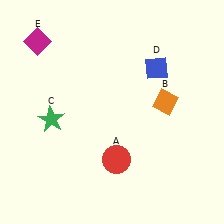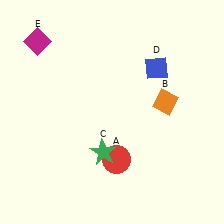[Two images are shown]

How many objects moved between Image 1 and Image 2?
1 object moved between the two images.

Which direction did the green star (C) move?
The green star (C) moved right.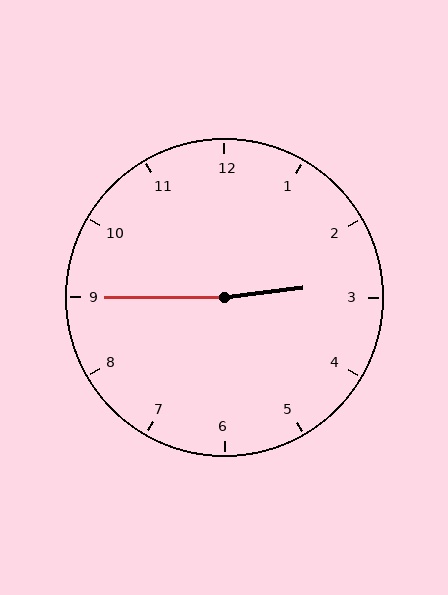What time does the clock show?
2:45.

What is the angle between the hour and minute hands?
Approximately 172 degrees.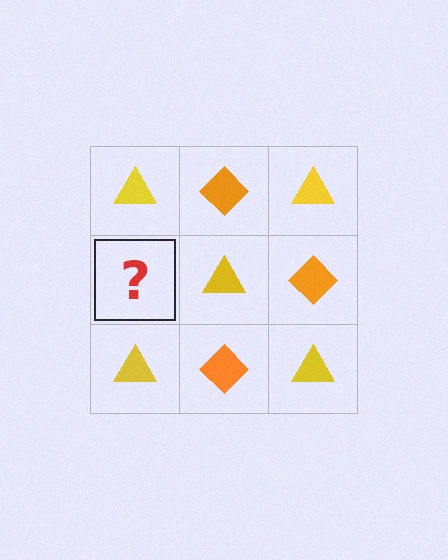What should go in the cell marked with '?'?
The missing cell should contain an orange diamond.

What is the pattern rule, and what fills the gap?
The rule is that it alternates yellow triangle and orange diamond in a checkerboard pattern. The gap should be filled with an orange diamond.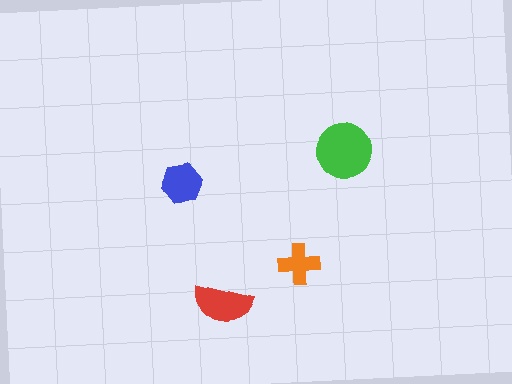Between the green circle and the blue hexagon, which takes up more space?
The green circle.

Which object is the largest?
The green circle.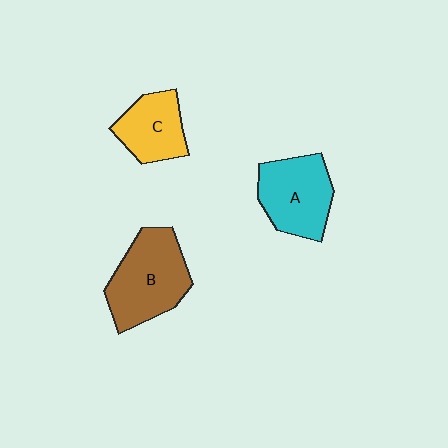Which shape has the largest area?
Shape B (brown).